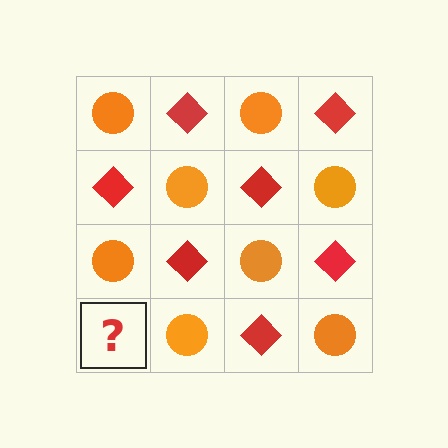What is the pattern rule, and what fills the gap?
The rule is that it alternates orange circle and red diamond in a checkerboard pattern. The gap should be filled with a red diamond.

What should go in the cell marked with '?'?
The missing cell should contain a red diamond.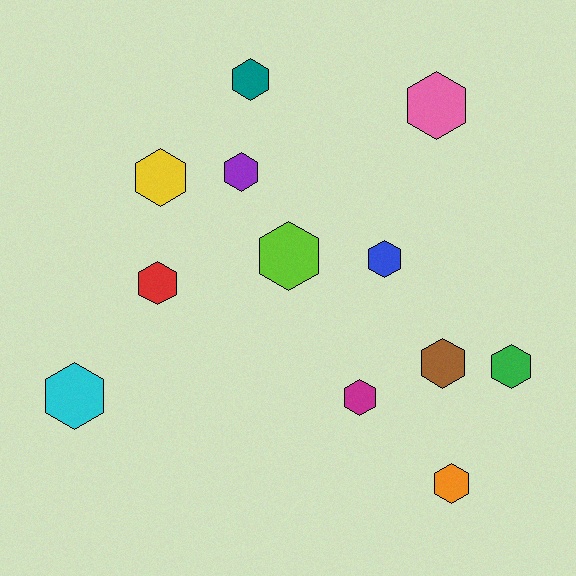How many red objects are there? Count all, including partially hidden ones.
There is 1 red object.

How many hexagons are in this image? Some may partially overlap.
There are 12 hexagons.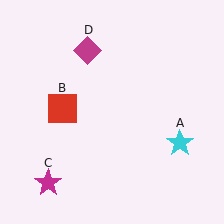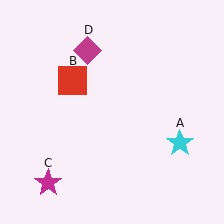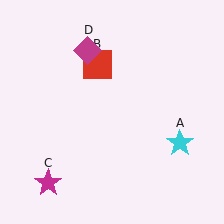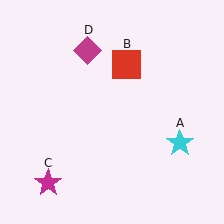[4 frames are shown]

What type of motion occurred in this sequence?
The red square (object B) rotated clockwise around the center of the scene.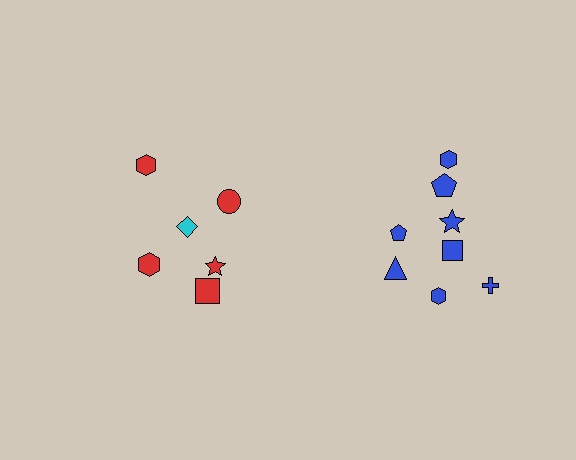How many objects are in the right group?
There are 8 objects.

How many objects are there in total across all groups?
There are 14 objects.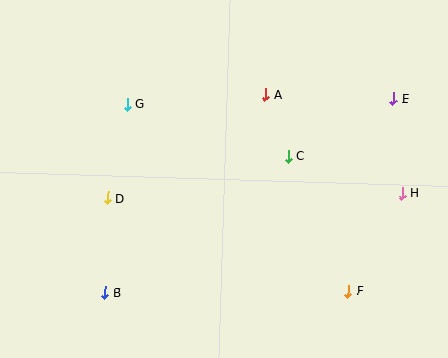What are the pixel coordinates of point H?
Point H is at (402, 193).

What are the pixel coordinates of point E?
Point E is at (393, 98).